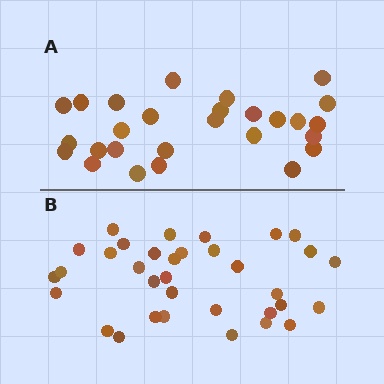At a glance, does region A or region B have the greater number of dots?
Region B (the bottom region) has more dots.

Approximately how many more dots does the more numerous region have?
Region B has roughly 8 or so more dots than region A.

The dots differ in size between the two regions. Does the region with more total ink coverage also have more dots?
No. Region A has more total ink coverage because its dots are larger, but region B actually contains more individual dots. Total area can be misleading — the number of items is what matters here.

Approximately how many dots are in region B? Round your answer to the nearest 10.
About 30 dots. (The exact count is 34, which rounds to 30.)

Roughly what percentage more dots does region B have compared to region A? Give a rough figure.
About 25% more.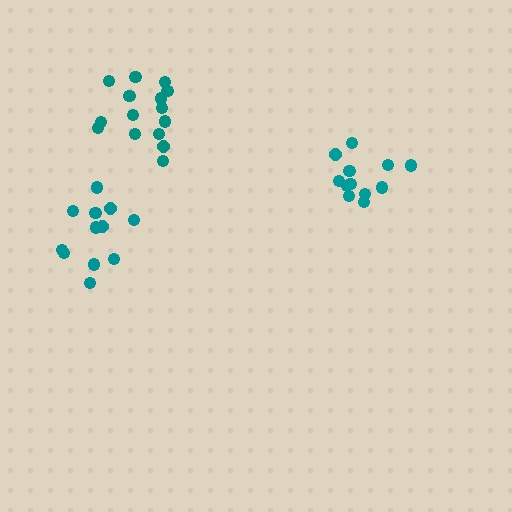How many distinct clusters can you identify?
There are 3 distinct clusters.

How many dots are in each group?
Group 1: 12 dots, Group 2: 15 dots, Group 3: 12 dots (39 total).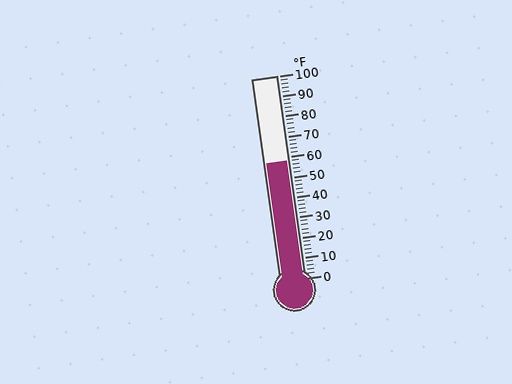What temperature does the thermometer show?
The thermometer shows approximately 58°F.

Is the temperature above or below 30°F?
The temperature is above 30°F.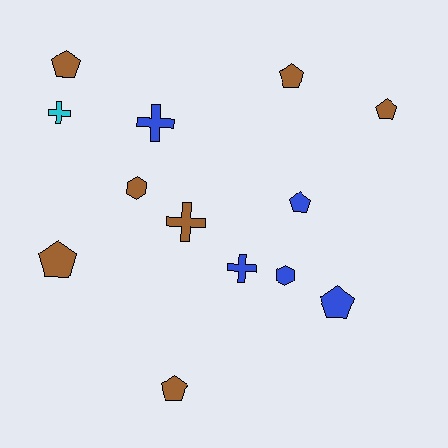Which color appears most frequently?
Brown, with 7 objects.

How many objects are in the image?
There are 13 objects.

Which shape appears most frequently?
Pentagon, with 7 objects.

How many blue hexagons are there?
There is 1 blue hexagon.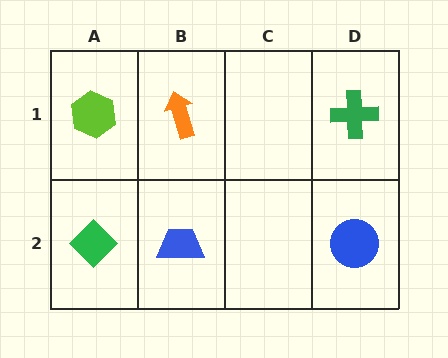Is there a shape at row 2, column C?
No, that cell is empty.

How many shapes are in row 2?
3 shapes.